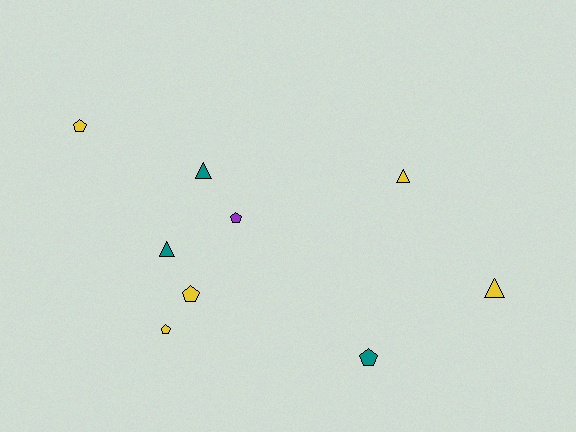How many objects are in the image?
There are 9 objects.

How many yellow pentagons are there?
There are 3 yellow pentagons.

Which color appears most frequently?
Yellow, with 5 objects.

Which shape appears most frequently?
Pentagon, with 5 objects.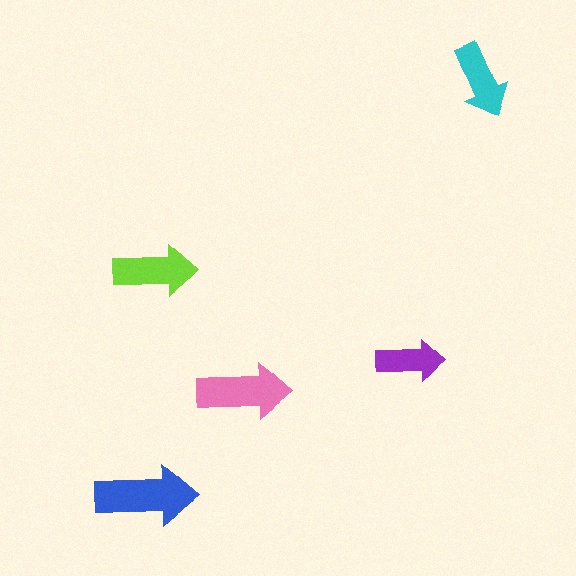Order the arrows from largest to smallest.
the blue one, the pink one, the lime one, the cyan one, the purple one.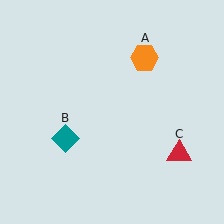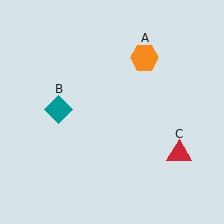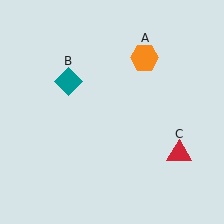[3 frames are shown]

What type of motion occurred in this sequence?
The teal diamond (object B) rotated clockwise around the center of the scene.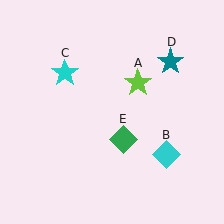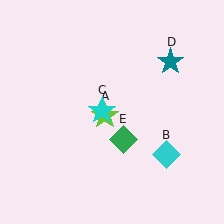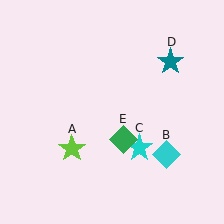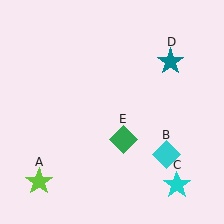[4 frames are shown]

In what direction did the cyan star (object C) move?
The cyan star (object C) moved down and to the right.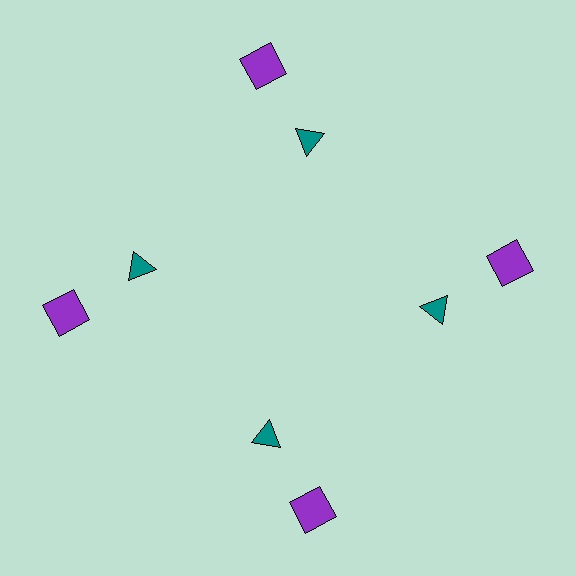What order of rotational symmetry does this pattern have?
This pattern has 4-fold rotational symmetry.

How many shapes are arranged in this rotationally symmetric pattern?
There are 8 shapes, arranged in 4 groups of 2.